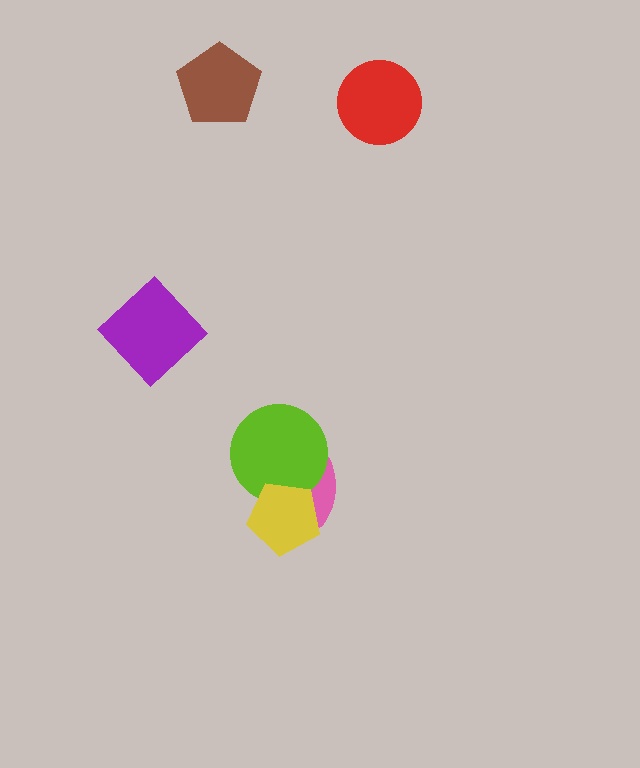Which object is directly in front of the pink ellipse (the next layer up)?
The lime circle is directly in front of the pink ellipse.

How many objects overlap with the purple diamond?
0 objects overlap with the purple diamond.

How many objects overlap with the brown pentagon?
0 objects overlap with the brown pentagon.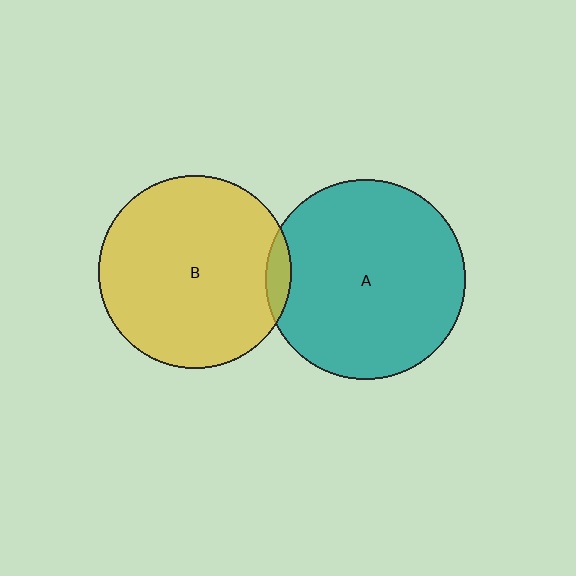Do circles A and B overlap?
Yes.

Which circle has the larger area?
Circle A (teal).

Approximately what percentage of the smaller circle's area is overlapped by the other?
Approximately 5%.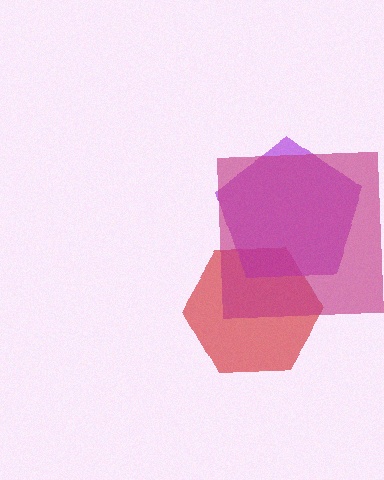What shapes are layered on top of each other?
The layered shapes are: a red hexagon, a purple pentagon, a magenta square.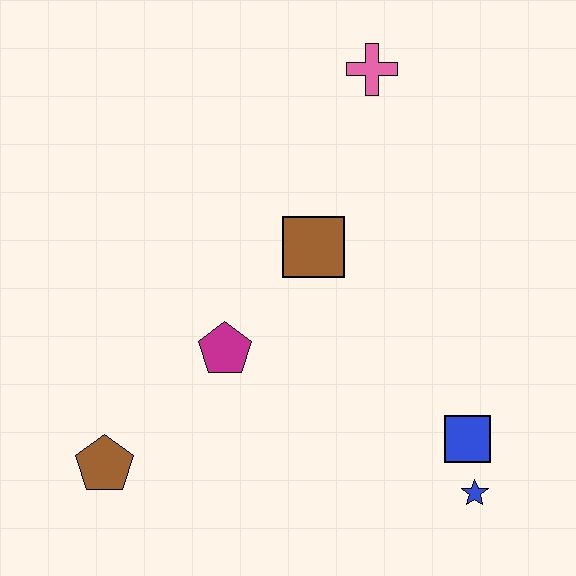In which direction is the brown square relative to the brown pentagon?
The brown square is above the brown pentagon.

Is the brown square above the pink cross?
No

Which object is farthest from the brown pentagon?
The pink cross is farthest from the brown pentagon.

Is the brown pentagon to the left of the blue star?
Yes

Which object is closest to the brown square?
The magenta pentagon is closest to the brown square.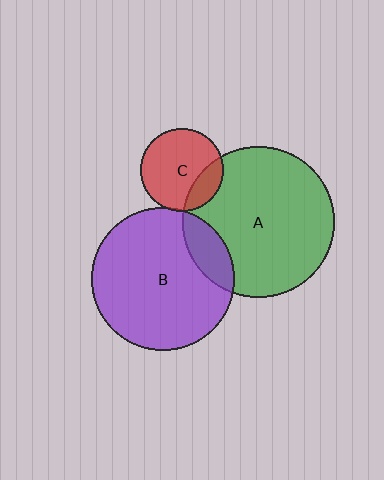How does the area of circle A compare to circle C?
Approximately 3.3 times.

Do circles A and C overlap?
Yes.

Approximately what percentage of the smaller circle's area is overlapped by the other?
Approximately 20%.